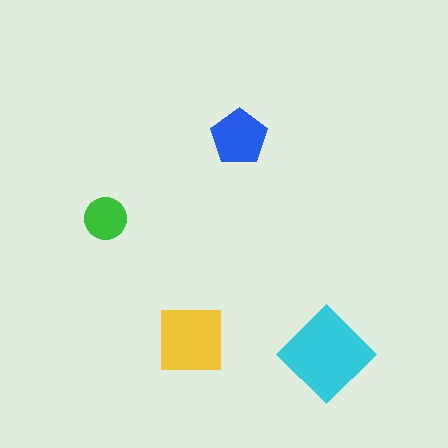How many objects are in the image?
There are 4 objects in the image.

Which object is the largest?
The cyan diamond.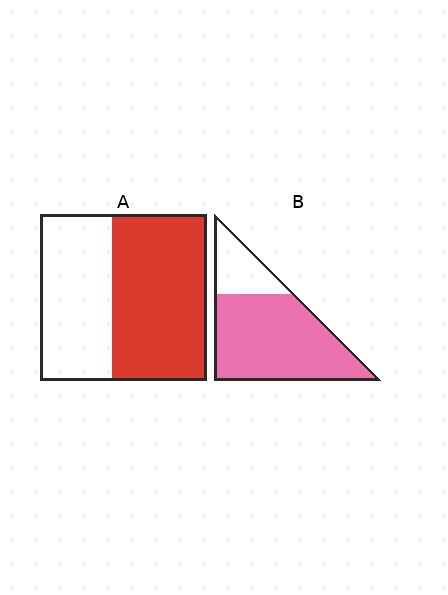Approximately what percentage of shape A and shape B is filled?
A is approximately 55% and B is approximately 75%.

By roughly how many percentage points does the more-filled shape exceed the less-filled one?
By roughly 20 percentage points (B over A).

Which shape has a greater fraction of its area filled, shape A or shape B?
Shape B.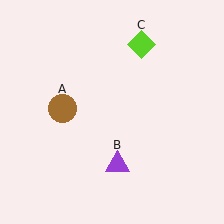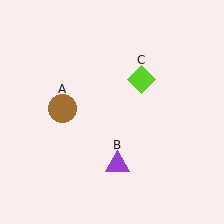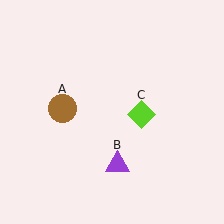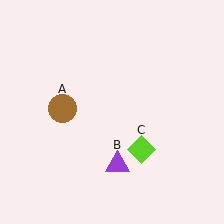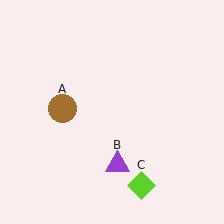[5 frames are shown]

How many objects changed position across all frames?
1 object changed position: lime diamond (object C).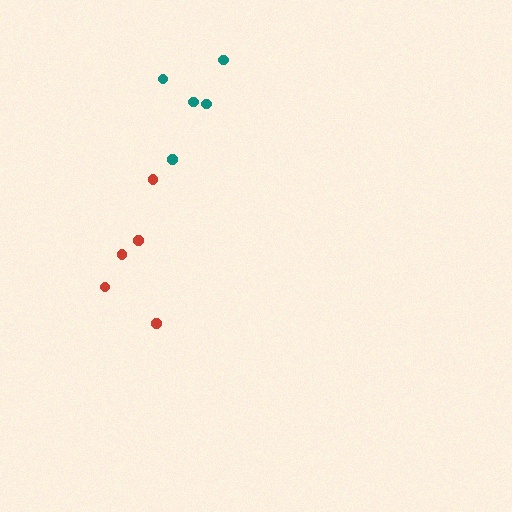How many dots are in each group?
Group 1: 5 dots, Group 2: 5 dots (10 total).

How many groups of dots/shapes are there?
There are 2 groups.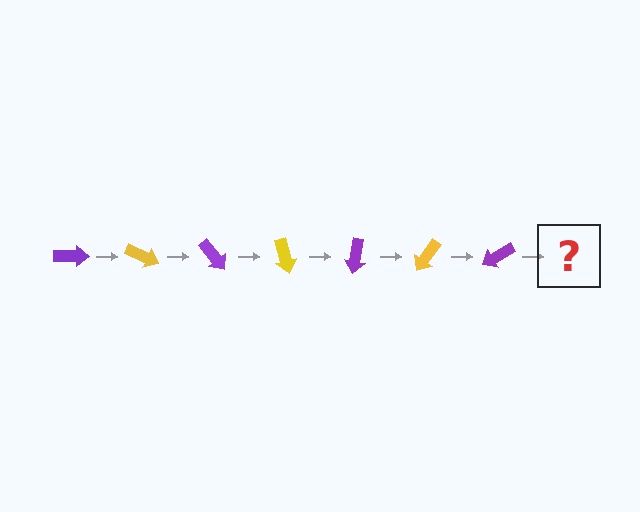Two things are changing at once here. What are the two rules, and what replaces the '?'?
The two rules are that it rotates 25 degrees each step and the color cycles through purple and yellow. The '?' should be a yellow arrow, rotated 175 degrees from the start.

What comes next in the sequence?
The next element should be a yellow arrow, rotated 175 degrees from the start.